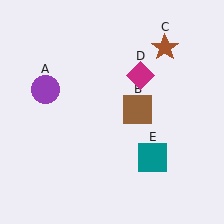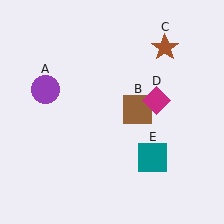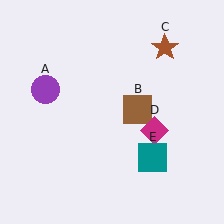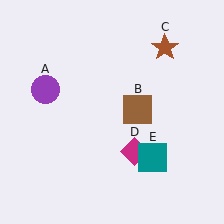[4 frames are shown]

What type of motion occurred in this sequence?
The magenta diamond (object D) rotated clockwise around the center of the scene.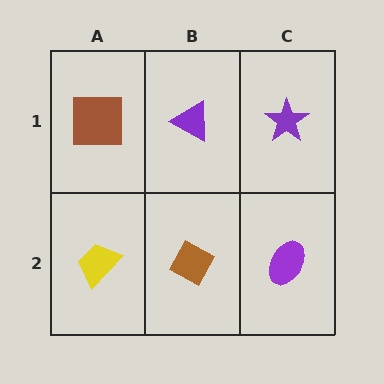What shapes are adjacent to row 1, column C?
A purple ellipse (row 2, column C), a purple triangle (row 1, column B).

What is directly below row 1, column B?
A brown diamond.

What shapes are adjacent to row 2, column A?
A brown square (row 1, column A), a brown diamond (row 2, column B).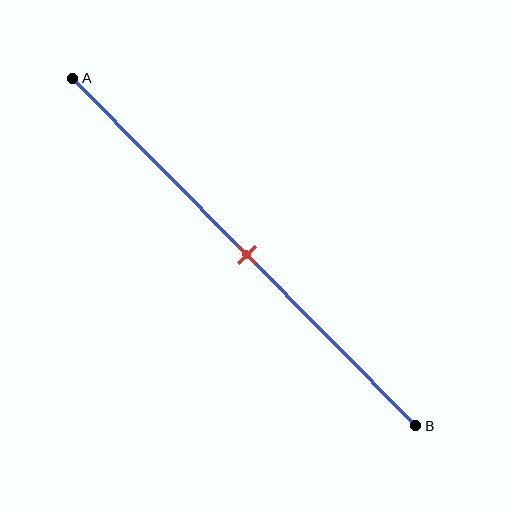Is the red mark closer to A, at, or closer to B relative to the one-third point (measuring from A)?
The red mark is closer to point B than the one-third point of segment AB.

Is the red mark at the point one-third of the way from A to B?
No, the mark is at about 50% from A, not at the 33% one-third point.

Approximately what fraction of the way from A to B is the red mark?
The red mark is approximately 50% of the way from A to B.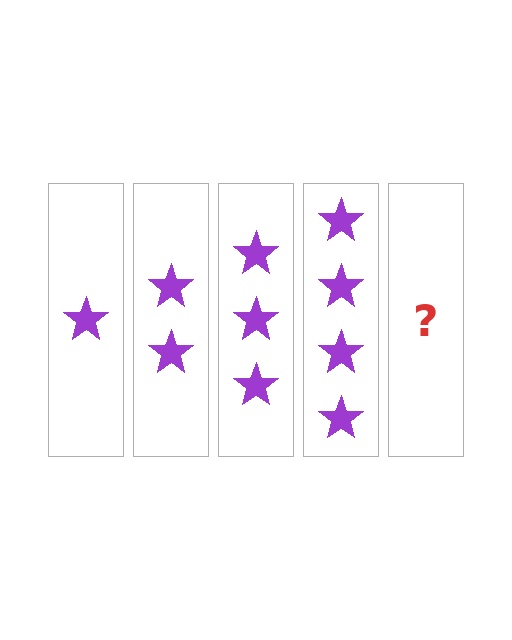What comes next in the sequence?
The next element should be 5 stars.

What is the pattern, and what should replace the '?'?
The pattern is that each step adds one more star. The '?' should be 5 stars.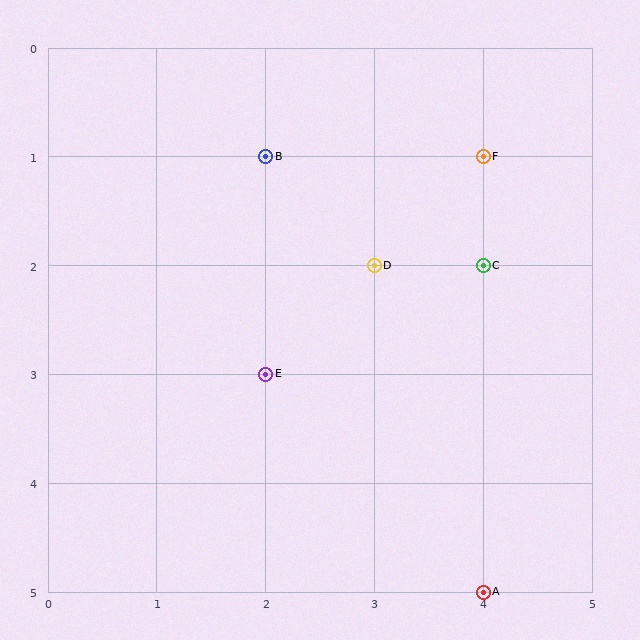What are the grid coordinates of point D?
Point D is at grid coordinates (3, 2).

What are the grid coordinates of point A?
Point A is at grid coordinates (4, 5).